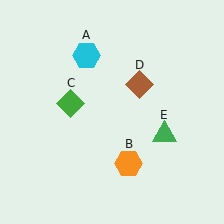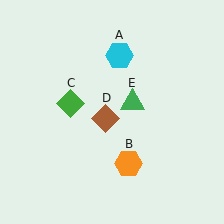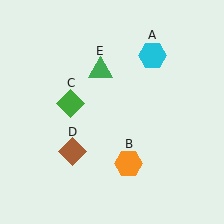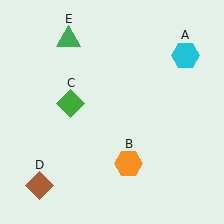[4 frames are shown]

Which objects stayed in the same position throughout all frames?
Orange hexagon (object B) and green diamond (object C) remained stationary.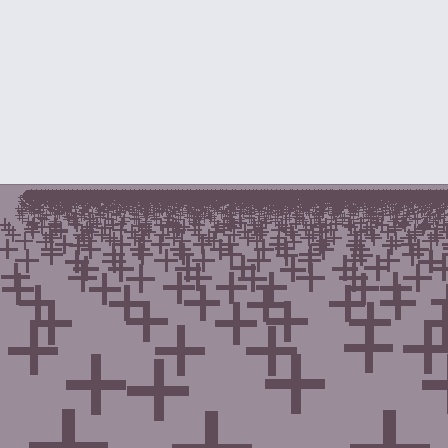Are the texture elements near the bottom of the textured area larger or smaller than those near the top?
Larger. Near the bottom, elements are closer to the viewer and appear at a bigger on-screen size.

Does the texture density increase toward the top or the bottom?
Density increases toward the top.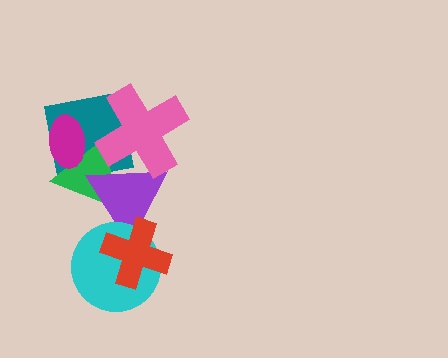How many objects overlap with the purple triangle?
5 objects overlap with the purple triangle.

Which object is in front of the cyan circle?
The red cross is in front of the cyan circle.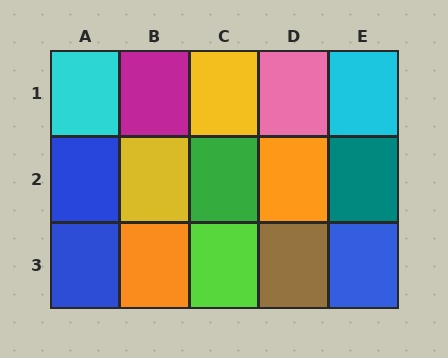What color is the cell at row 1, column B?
Magenta.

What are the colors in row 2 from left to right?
Blue, yellow, green, orange, teal.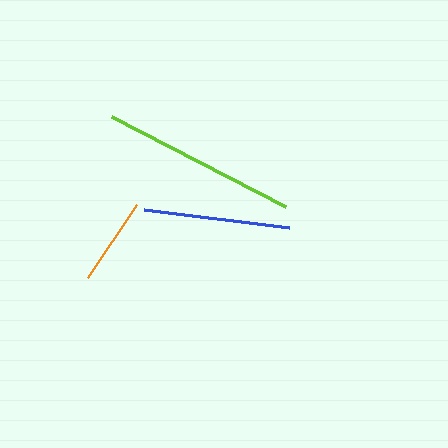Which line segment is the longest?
The lime line is the longest at approximately 195 pixels.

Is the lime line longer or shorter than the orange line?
The lime line is longer than the orange line.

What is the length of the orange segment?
The orange segment is approximately 88 pixels long.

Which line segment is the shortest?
The orange line is the shortest at approximately 88 pixels.